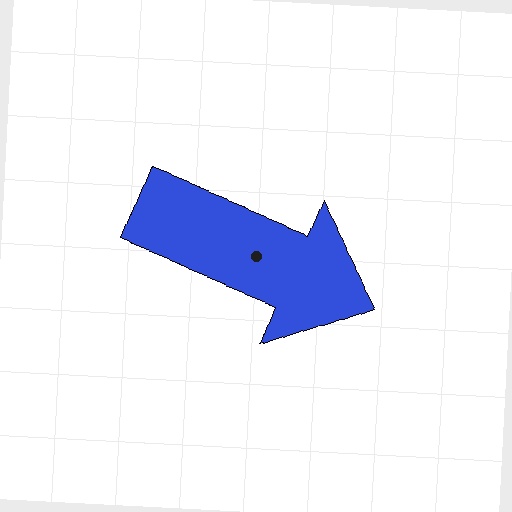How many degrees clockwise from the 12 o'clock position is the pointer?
Approximately 111 degrees.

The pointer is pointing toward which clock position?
Roughly 4 o'clock.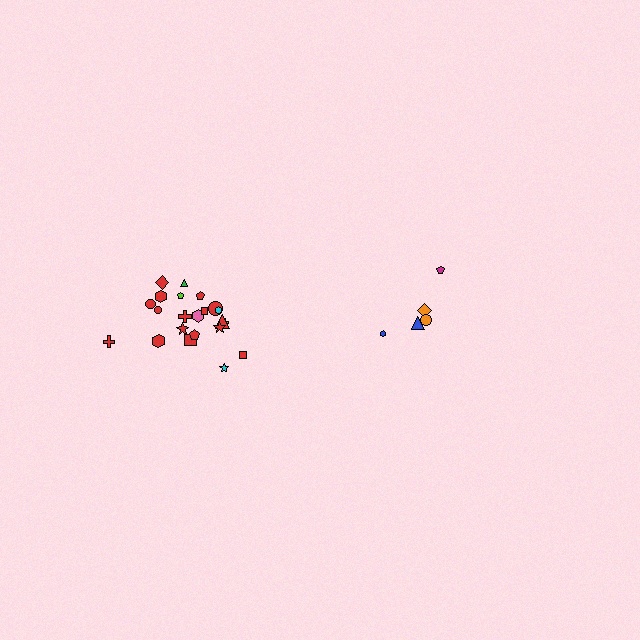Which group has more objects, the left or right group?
The left group.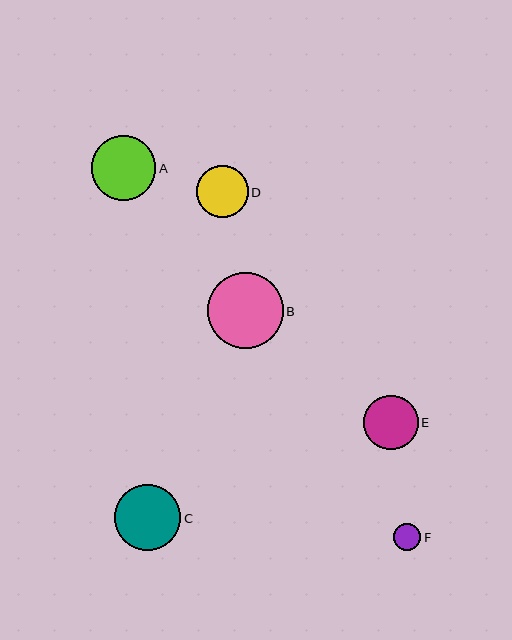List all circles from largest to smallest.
From largest to smallest: B, C, A, E, D, F.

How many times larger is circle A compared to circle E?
Circle A is approximately 1.2 times the size of circle E.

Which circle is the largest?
Circle B is the largest with a size of approximately 76 pixels.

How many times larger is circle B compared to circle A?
Circle B is approximately 1.2 times the size of circle A.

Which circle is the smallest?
Circle F is the smallest with a size of approximately 27 pixels.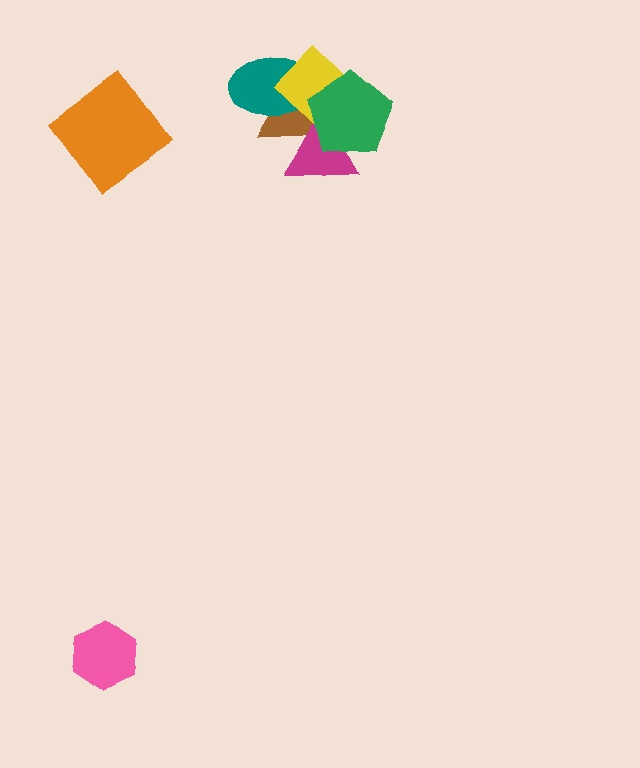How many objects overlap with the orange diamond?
0 objects overlap with the orange diamond.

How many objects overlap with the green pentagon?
3 objects overlap with the green pentagon.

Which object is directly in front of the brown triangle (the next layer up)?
The teal ellipse is directly in front of the brown triangle.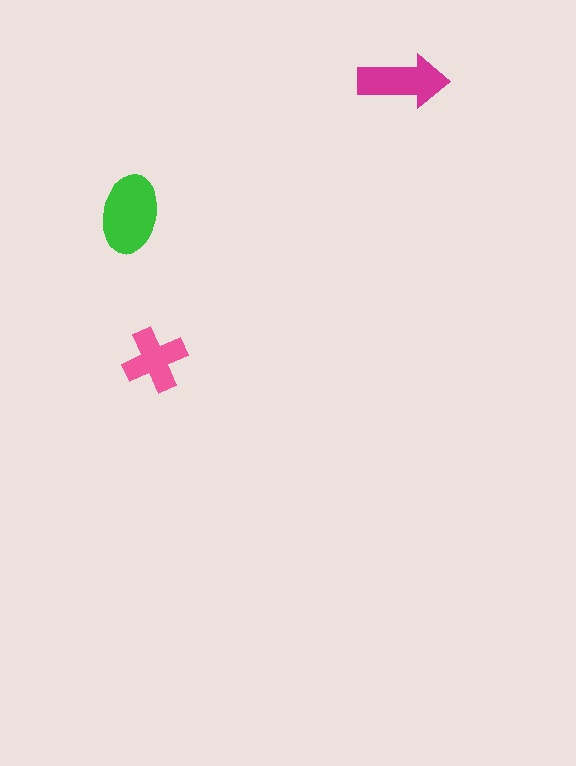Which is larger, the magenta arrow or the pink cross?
The magenta arrow.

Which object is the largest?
The green ellipse.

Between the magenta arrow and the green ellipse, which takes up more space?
The green ellipse.